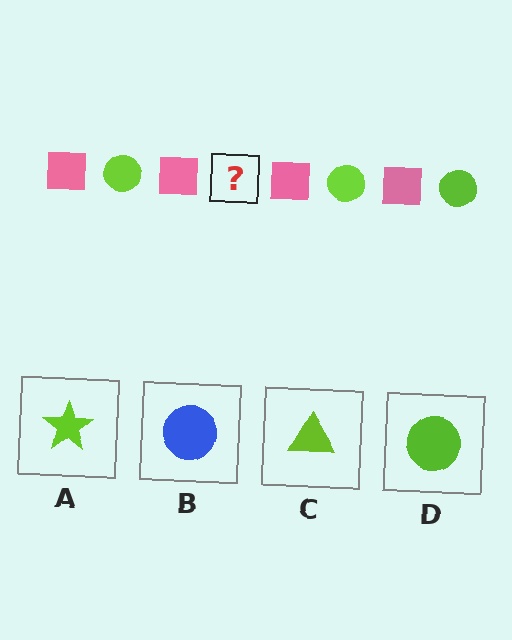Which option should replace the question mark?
Option D.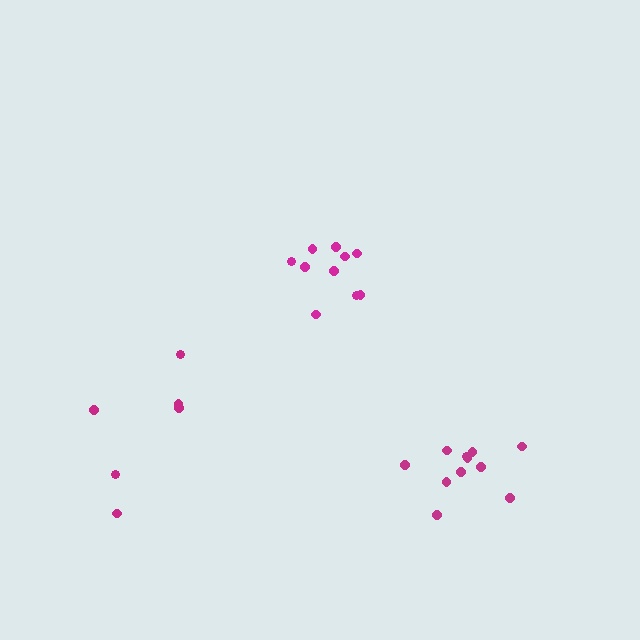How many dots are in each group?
Group 1: 11 dots, Group 2: 10 dots, Group 3: 6 dots (27 total).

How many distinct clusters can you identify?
There are 3 distinct clusters.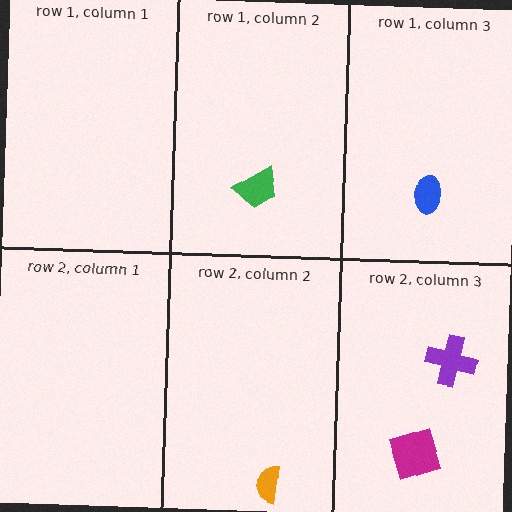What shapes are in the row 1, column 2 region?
The green trapezoid.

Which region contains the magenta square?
The row 2, column 3 region.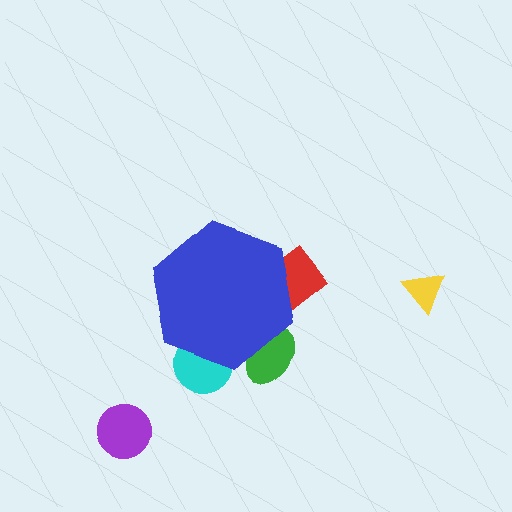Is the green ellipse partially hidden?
Yes, the green ellipse is partially hidden behind the blue hexagon.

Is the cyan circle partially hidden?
Yes, the cyan circle is partially hidden behind the blue hexagon.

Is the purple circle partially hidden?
No, the purple circle is fully visible.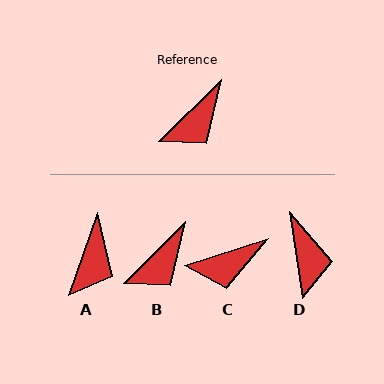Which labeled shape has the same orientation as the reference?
B.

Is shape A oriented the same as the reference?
No, it is off by about 26 degrees.